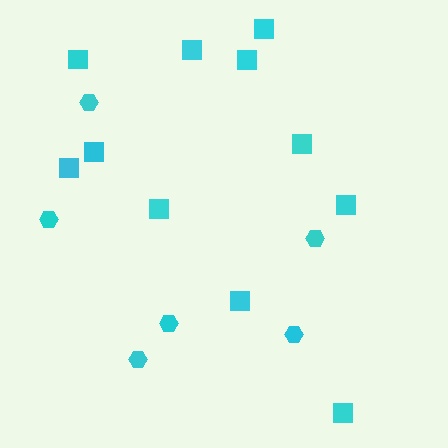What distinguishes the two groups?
There are 2 groups: one group of hexagons (6) and one group of squares (11).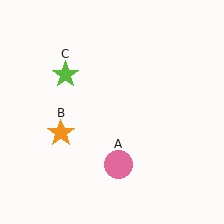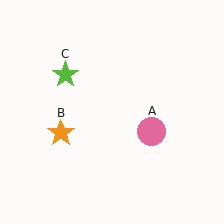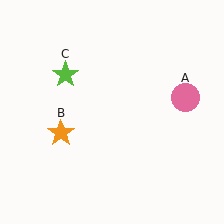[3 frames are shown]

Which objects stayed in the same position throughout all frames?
Orange star (object B) and lime star (object C) remained stationary.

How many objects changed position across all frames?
1 object changed position: pink circle (object A).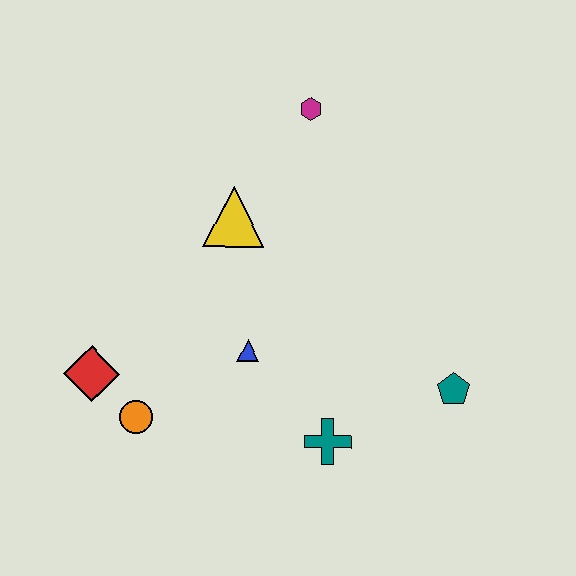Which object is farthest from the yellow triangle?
The teal pentagon is farthest from the yellow triangle.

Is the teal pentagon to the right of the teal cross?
Yes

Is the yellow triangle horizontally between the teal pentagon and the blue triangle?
No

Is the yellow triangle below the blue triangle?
No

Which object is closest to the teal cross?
The blue triangle is closest to the teal cross.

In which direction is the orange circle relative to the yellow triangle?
The orange circle is below the yellow triangle.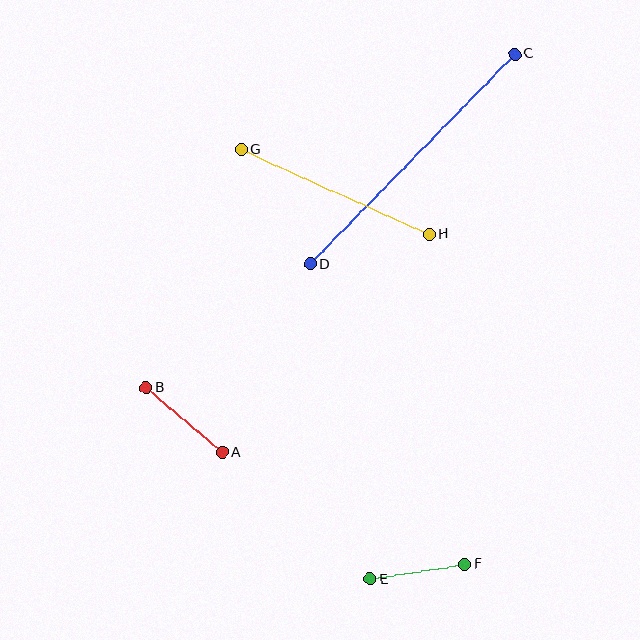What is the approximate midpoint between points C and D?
The midpoint is at approximately (412, 159) pixels.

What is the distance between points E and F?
The distance is approximately 96 pixels.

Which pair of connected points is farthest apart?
Points C and D are farthest apart.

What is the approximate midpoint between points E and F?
The midpoint is at approximately (418, 572) pixels.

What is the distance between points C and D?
The distance is approximately 293 pixels.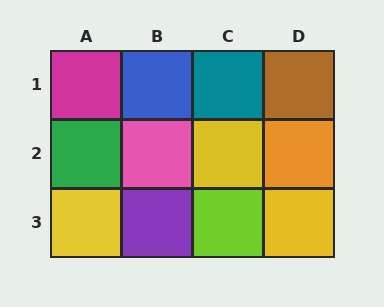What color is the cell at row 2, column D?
Orange.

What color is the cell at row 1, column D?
Brown.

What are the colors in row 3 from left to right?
Yellow, purple, lime, yellow.